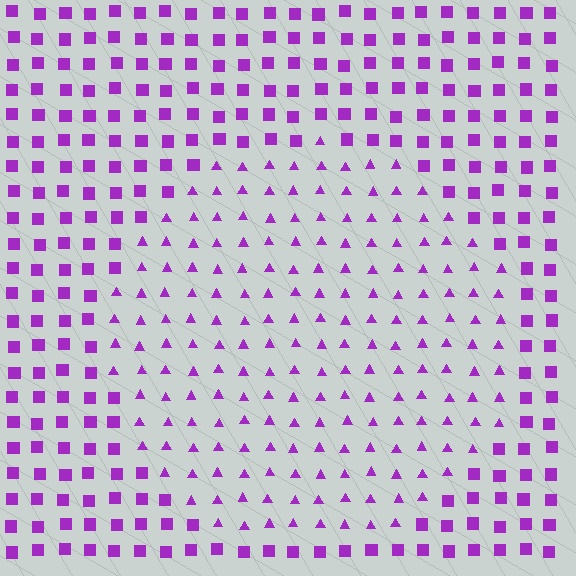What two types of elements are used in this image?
The image uses triangles inside the circle region and squares outside it.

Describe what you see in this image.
The image is filled with small purple elements arranged in a uniform grid. A circle-shaped region contains triangles, while the surrounding area contains squares. The boundary is defined purely by the change in element shape.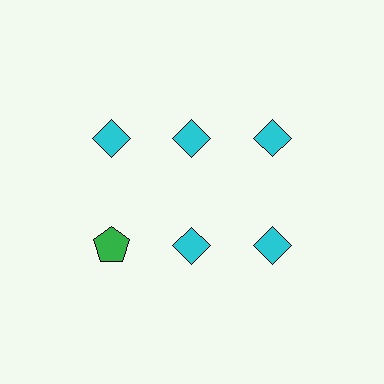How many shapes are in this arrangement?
There are 6 shapes arranged in a grid pattern.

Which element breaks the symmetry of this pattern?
The green pentagon in the second row, leftmost column breaks the symmetry. All other shapes are cyan diamonds.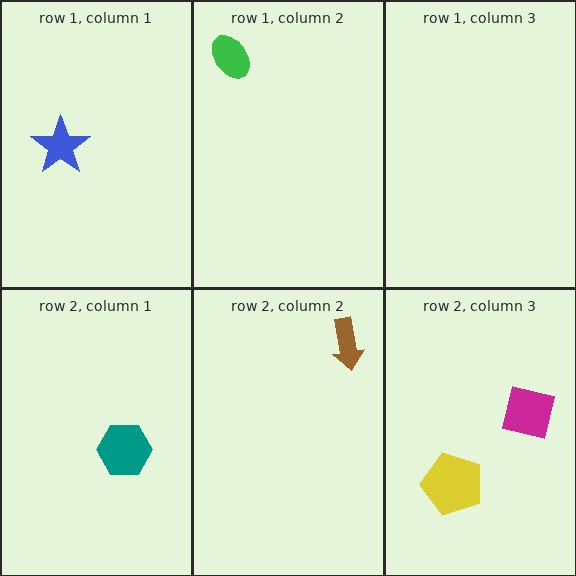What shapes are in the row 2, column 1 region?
The teal hexagon.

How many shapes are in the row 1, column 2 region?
1.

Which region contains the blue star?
The row 1, column 1 region.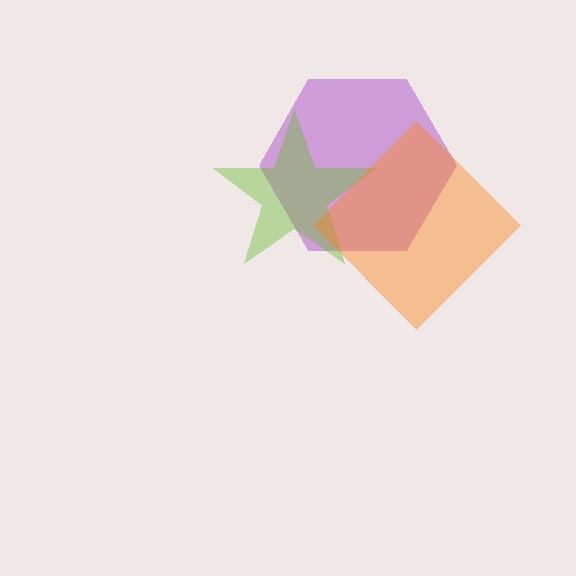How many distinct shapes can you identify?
There are 3 distinct shapes: a purple hexagon, a lime star, an orange diamond.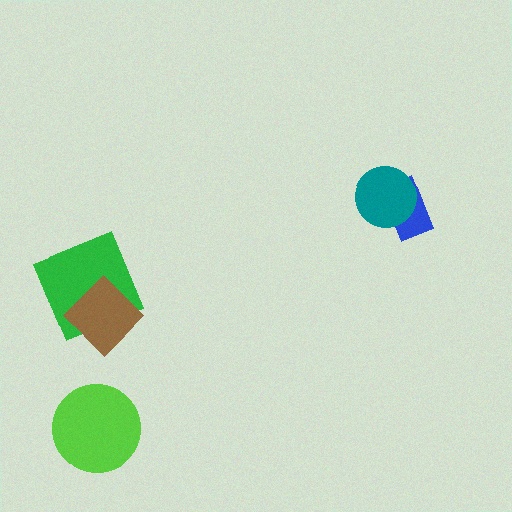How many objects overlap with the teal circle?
1 object overlaps with the teal circle.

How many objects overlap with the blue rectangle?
1 object overlaps with the blue rectangle.